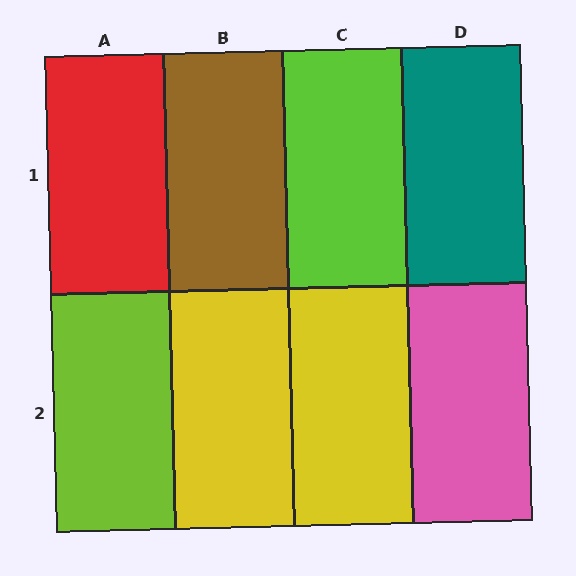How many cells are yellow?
2 cells are yellow.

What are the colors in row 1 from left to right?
Red, brown, lime, teal.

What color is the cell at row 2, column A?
Lime.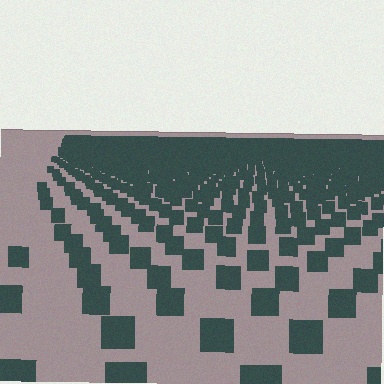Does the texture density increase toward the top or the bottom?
Density increases toward the top.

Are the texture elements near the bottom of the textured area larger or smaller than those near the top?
Larger. Near the bottom, elements are closer to the viewer and appear at a bigger on-screen size.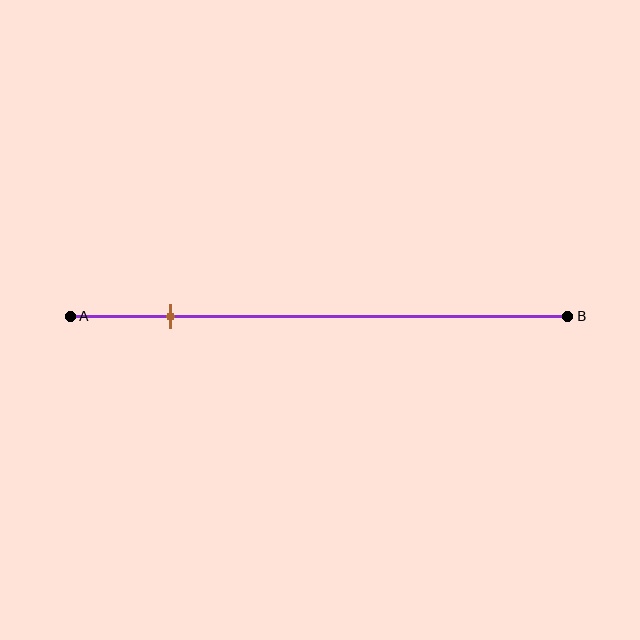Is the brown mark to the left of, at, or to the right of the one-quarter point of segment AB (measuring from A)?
The brown mark is to the left of the one-quarter point of segment AB.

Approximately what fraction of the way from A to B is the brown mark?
The brown mark is approximately 20% of the way from A to B.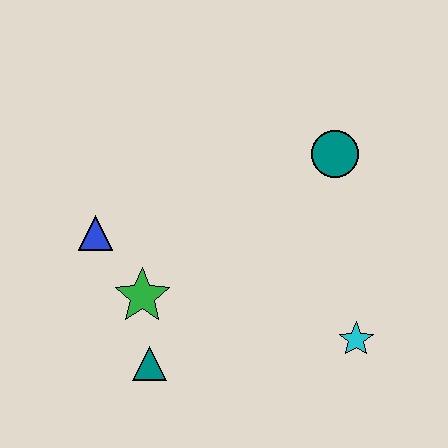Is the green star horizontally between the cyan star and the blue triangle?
Yes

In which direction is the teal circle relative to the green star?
The teal circle is to the right of the green star.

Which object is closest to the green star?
The teal triangle is closest to the green star.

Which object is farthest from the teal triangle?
The teal circle is farthest from the teal triangle.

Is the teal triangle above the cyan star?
No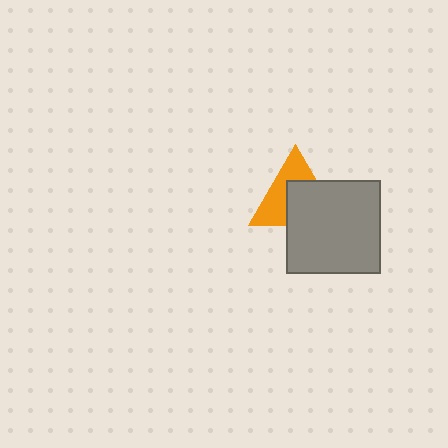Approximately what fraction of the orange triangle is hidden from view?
Roughly 52% of the orange triangle is hidden behind the gray square.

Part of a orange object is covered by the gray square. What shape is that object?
It is a triangle.